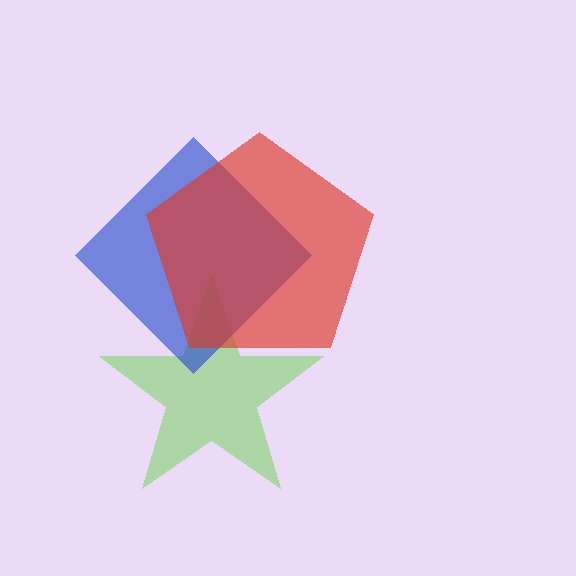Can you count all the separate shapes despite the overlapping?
Yes, there are 3 separate shapes.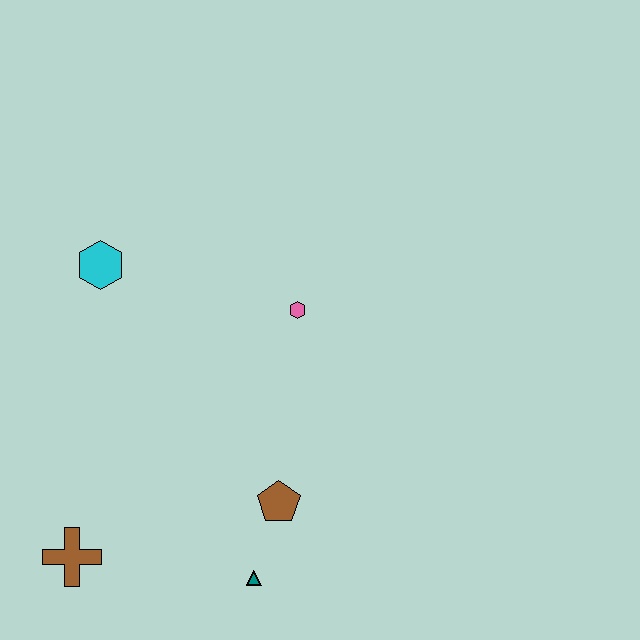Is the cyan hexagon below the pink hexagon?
No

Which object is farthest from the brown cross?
The pink hexagon is farthest from the brown cross.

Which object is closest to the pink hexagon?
The brown pentagon is closest to the pink hexagon.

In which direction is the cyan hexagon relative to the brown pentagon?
The cyan hexagon is above the brown pentagon.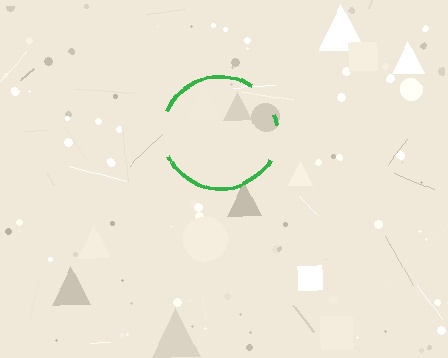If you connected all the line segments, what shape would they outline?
They would outline a circle.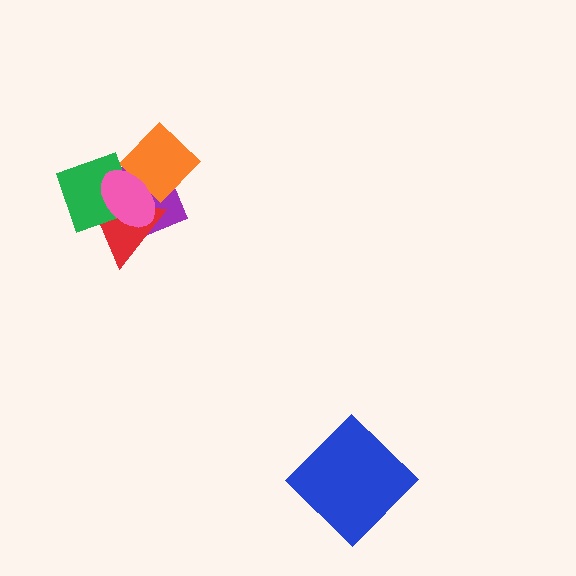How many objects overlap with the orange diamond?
4 objects overlap with the orange diamond.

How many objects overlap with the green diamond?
4 objects overlap with the green diamond.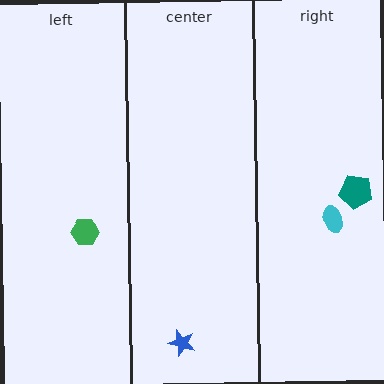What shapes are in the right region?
The teal pentagon, the cyan ellipse.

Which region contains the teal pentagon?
The right region.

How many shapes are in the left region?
1.